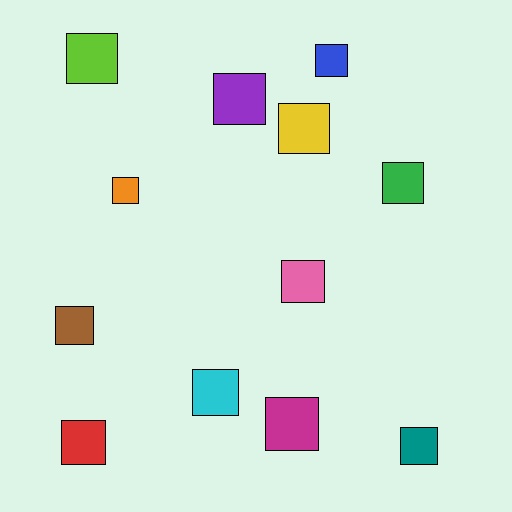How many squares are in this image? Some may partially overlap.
There are 12 squares.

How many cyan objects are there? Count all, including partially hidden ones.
There is 1 cyan object.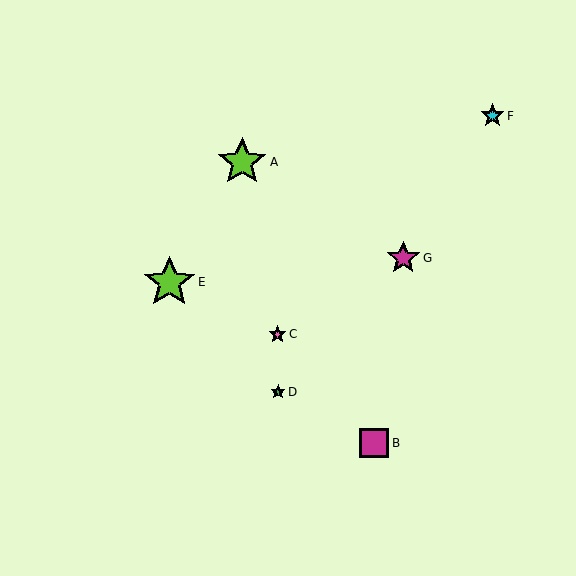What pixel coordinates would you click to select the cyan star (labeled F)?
Click at (492, 116) to select the cyan star F.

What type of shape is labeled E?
Shape E is a lime star.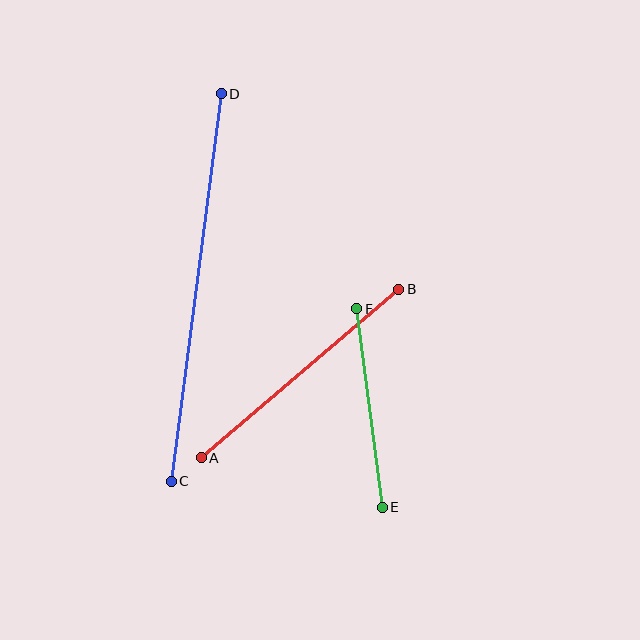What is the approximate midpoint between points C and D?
The midpoint is at approximately (196, 288) pixels.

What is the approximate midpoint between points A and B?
The midpoint is at approximately (300, 374) pixels.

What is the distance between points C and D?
The distance is approximately 391 pixels.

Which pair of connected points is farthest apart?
Points C and D are farthest apart.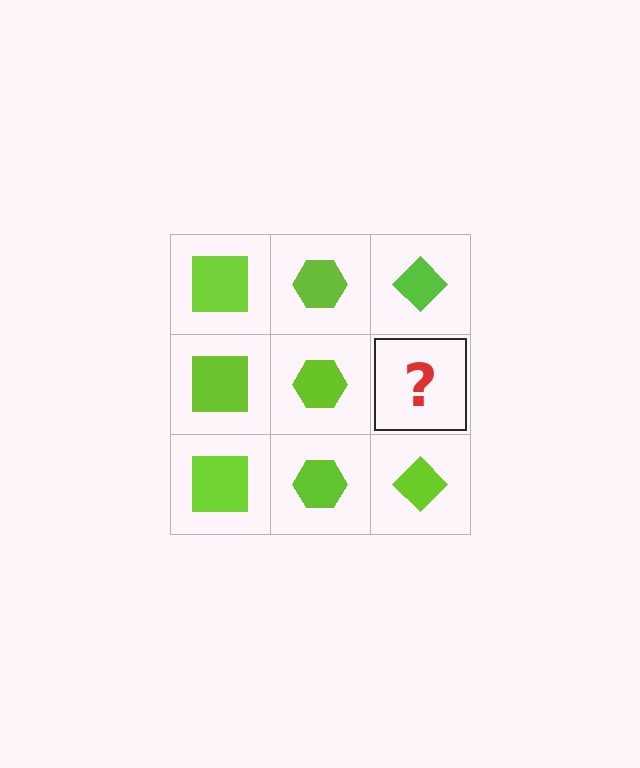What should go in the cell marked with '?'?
The missing cell should contain a lime diamond.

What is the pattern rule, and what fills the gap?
The rule is that each column has a consistent shape. The gap should be filled with a lime diamond.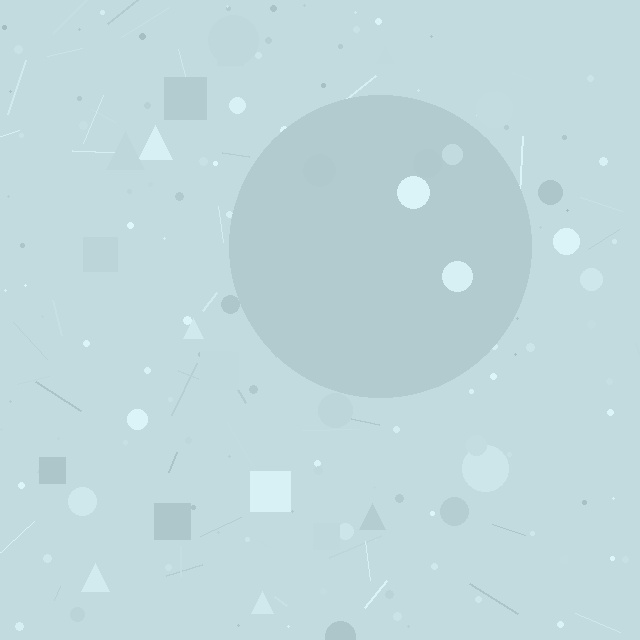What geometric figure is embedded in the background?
A circle is embedded in the background.